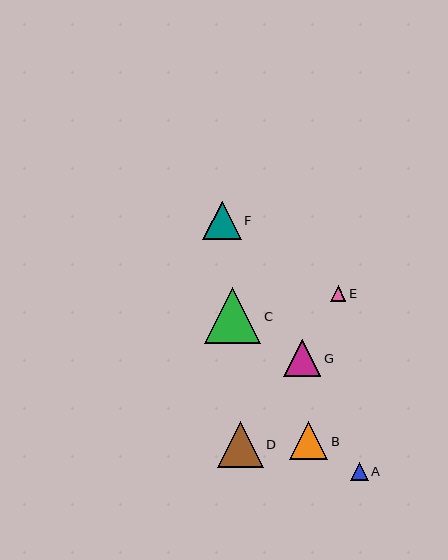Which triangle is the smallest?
Triangle E is the smallest with a size of approximately 15 pixels.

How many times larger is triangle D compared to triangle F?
Triangle D is approximately 1.2 times the size of triangle F.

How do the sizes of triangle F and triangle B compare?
Triangle F and triangle B are approximately the same size.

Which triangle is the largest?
Triangle C is the largest with a size of approximately 56 pixels.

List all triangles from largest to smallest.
From largest to smallest: C, D, F, B, G, A, E.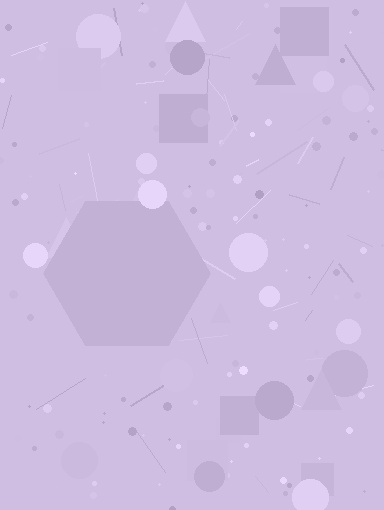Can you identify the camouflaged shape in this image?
The camouflaged shape is a hexagon.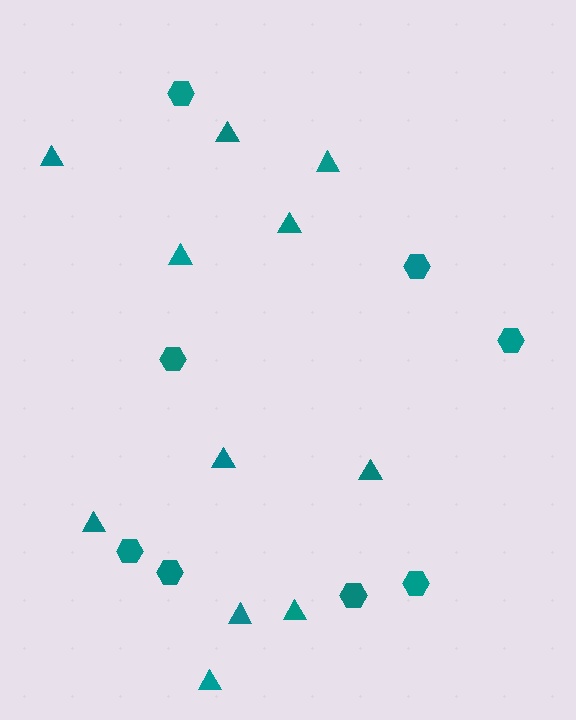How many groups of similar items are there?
There are 2 groups: one group of hexagons (8) and one group of triangles (11).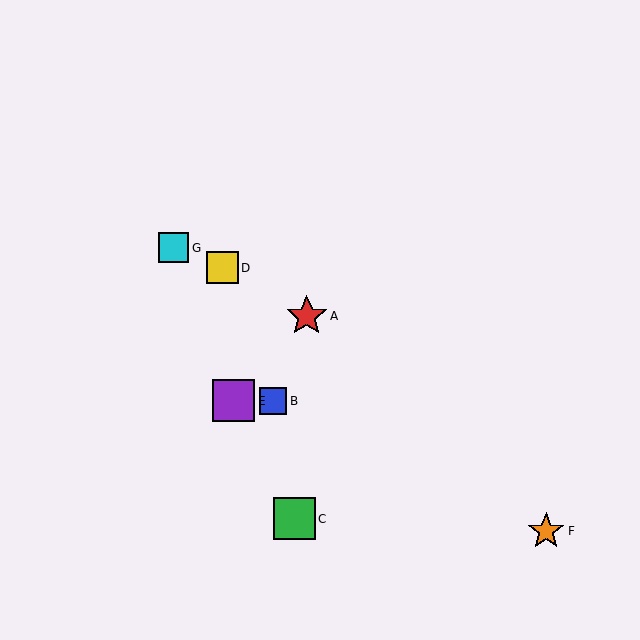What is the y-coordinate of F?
Object F is at y≈531.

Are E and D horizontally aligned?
No, E is at y≈401 and D is at y≈268.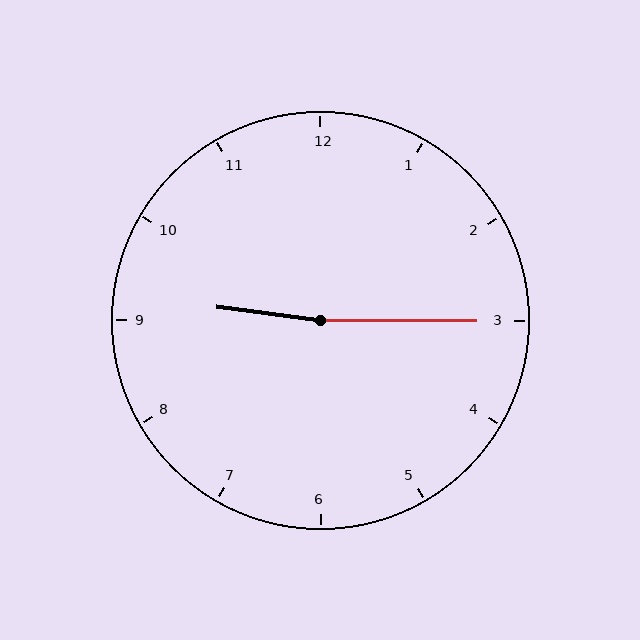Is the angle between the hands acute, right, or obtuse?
It is obtuse.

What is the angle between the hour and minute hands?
Approximately 172 degrees.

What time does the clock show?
9:15.